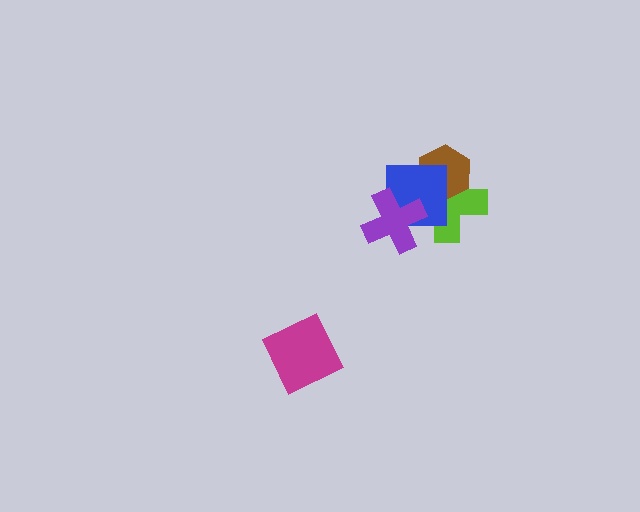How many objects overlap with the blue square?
3 objects overlap with the blue square.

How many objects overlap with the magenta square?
0 objects overlap with the magenta square.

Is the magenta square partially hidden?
No, no other shape covers it.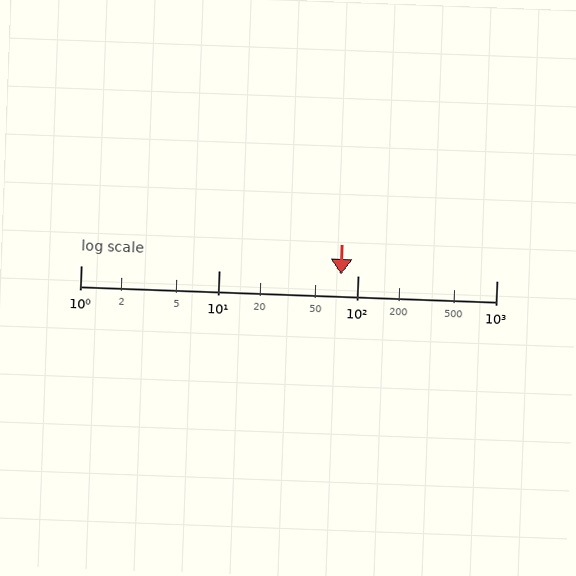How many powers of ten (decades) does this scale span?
The scale spans 3 decades, from 1 to 1000.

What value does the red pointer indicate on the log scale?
The pointer indicates approximately 75.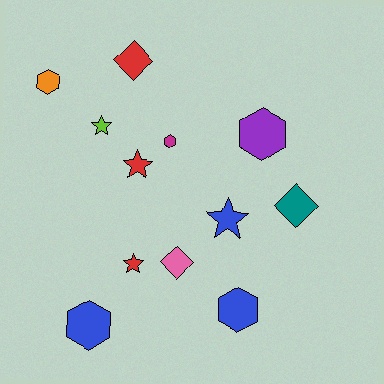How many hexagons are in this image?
There are 5 hexagons.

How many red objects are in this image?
There are 3 red objects.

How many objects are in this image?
There are 12 objects.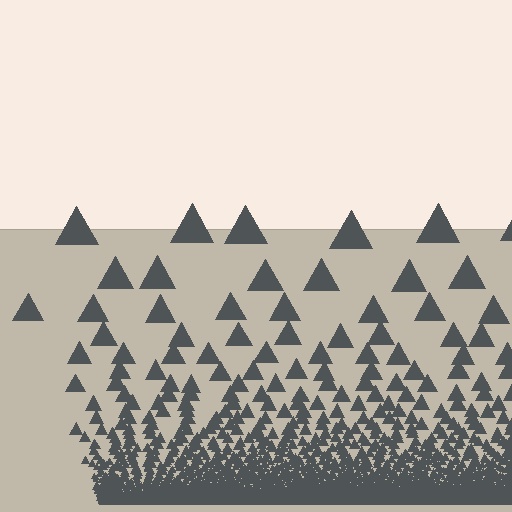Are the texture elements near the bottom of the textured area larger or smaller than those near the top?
Smaller. The gradient is inverted — elements near the bottom are smaller and denser.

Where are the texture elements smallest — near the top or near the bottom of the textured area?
Near the bottom.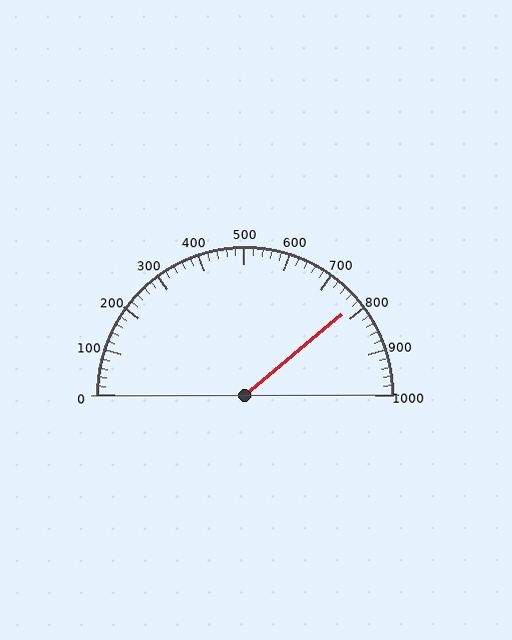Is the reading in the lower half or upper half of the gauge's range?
The reading is in the upper half of the range (0 to 1000).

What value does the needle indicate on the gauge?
The needle indicates approximately 780.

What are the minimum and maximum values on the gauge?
The gauge ranges from 0 to 1000.